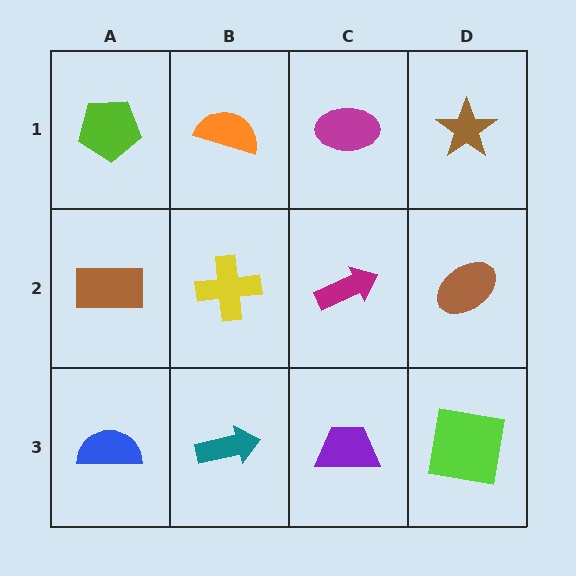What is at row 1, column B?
An orange semicircle.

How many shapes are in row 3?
4 shapes.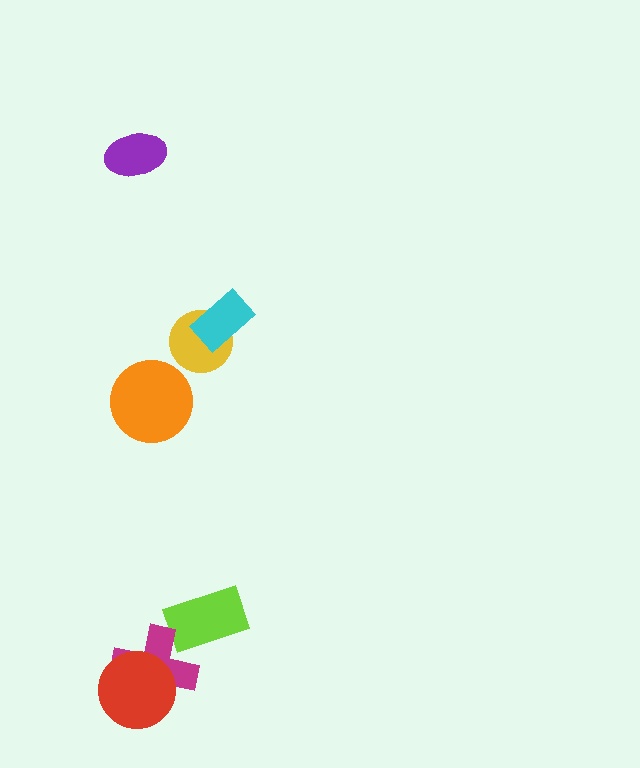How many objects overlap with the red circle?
1 object overlaps with the red circle.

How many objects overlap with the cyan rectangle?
1 object overlaps with the cyan rectangle.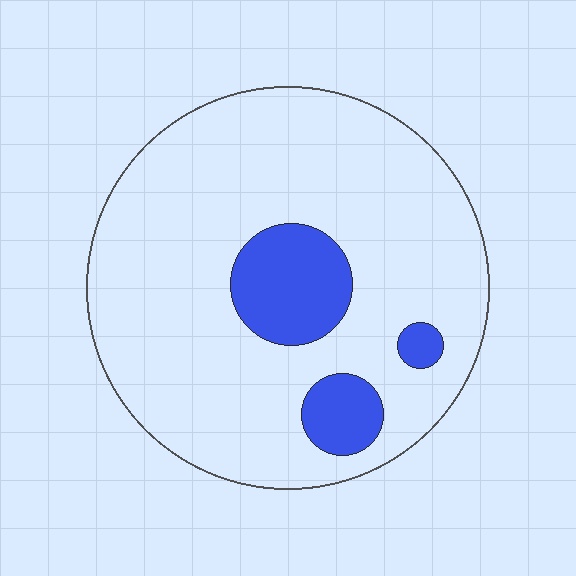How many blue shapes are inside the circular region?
3.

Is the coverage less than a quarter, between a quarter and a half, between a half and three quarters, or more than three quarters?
Less than a quarter.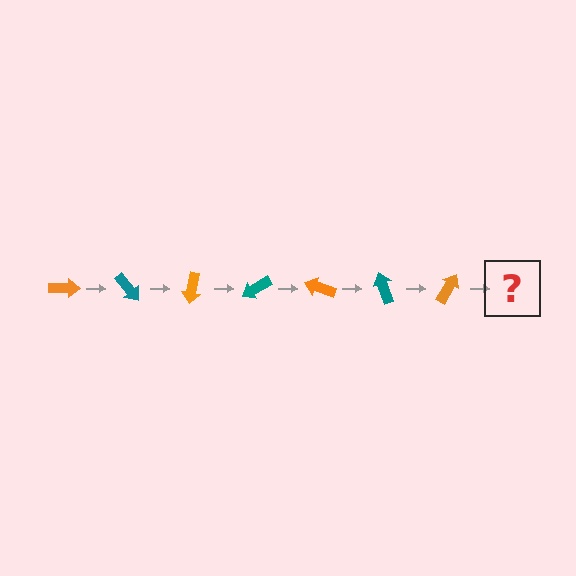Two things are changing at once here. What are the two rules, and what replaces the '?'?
The two rules are that it rotates 50 degrees each step and the color cycles through orange and teal. The '?' should be a teal arrow, rotated 350 degrees from the start.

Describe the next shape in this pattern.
It should be a teal arrow, rotated 350 degrees from the start.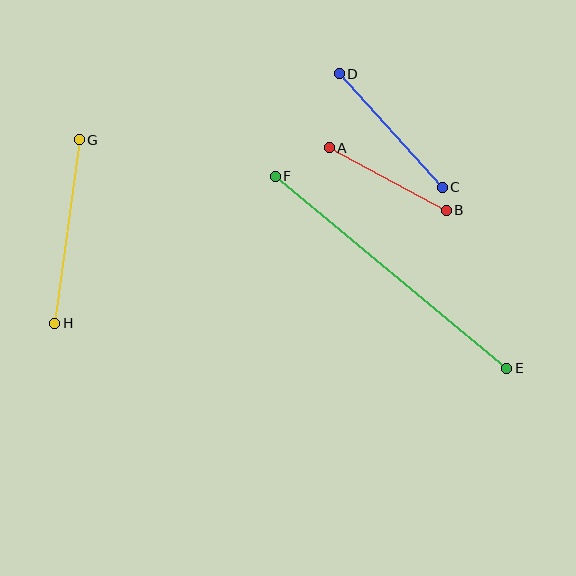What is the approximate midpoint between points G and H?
The midpoint is at approximately (67, 232) pixels.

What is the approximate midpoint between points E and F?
The midpoint is at approximately (391, 272) pixels.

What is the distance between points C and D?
The distance is approximately 153 pixels.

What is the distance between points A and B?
The distance is approximately 132 pixels.